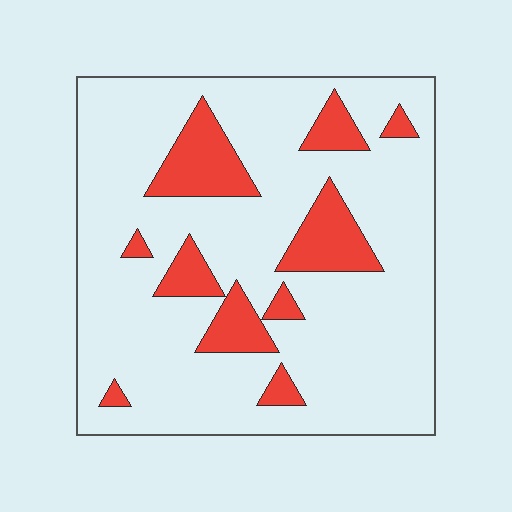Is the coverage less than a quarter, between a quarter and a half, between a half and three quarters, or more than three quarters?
Less than a quarter.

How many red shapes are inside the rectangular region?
10.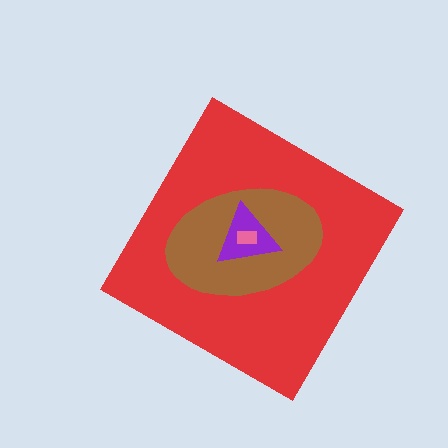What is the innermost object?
The pink rectangle.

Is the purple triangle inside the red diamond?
Yes.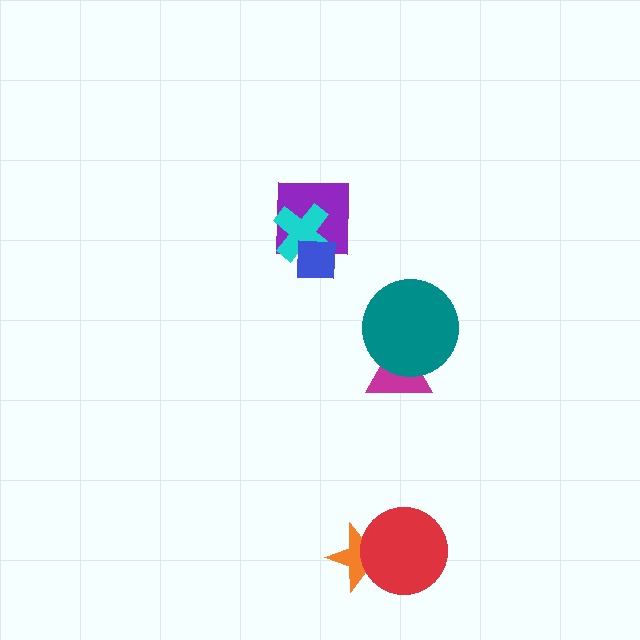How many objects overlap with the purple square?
2 objects overlap with the purple square.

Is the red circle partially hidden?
No, no other shape covers it.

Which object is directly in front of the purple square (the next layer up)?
The cyan cross is directly in front of the purple square.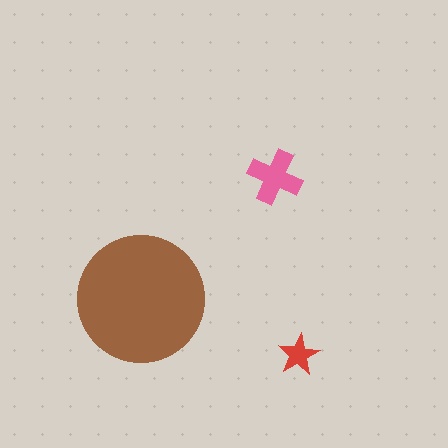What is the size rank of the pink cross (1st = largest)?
2nd.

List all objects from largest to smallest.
The brown circle, the pink cross, the red star.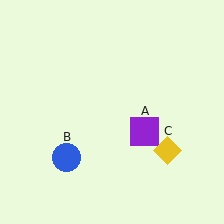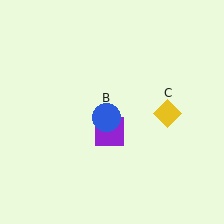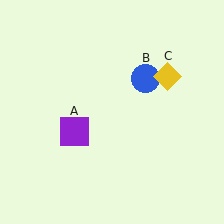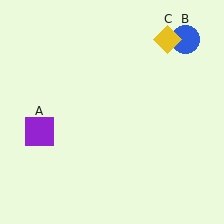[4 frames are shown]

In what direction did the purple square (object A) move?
The purple square (object A) moved left.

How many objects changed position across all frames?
3 objects changed position: purple square (object A), blue circle (object B), yellow diamond (object C).